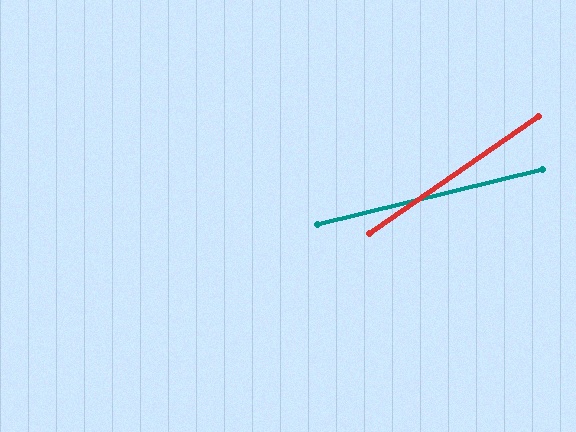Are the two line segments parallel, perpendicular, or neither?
Neither parallel nor perpendicular — they differ by about 21°.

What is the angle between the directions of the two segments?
Approximately 21 degrees.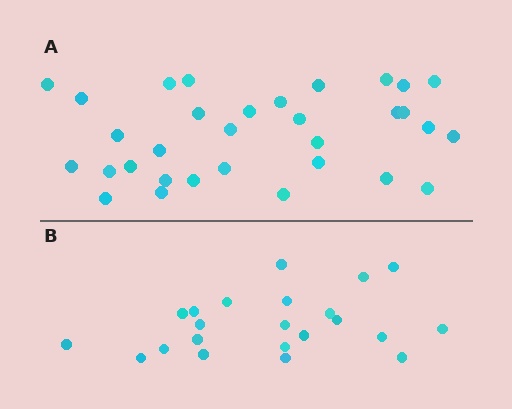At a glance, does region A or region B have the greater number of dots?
Region A (the top region) has more dots.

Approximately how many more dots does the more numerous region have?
Region A has roughly 10 or so more dots than region B.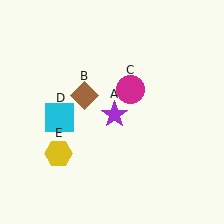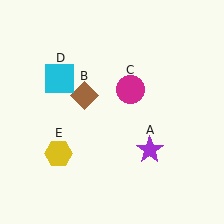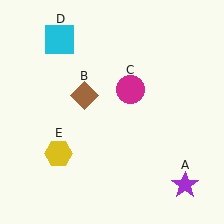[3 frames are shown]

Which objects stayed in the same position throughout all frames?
Brown diamond (object B) and magenta circle (object C) and yellow hexagon (object E) remained stationary.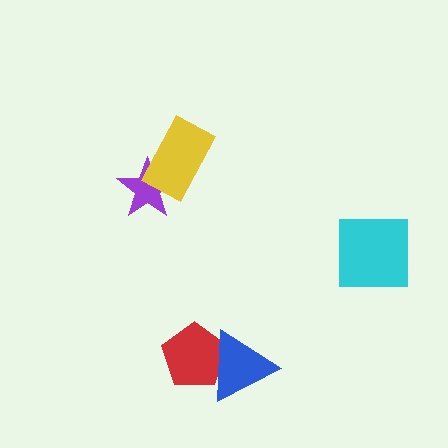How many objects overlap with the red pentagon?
1 object overlaps with the red pentagon.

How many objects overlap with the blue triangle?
1 object overlaps with the blue triangle.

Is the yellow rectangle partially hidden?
No, no other shape covers it.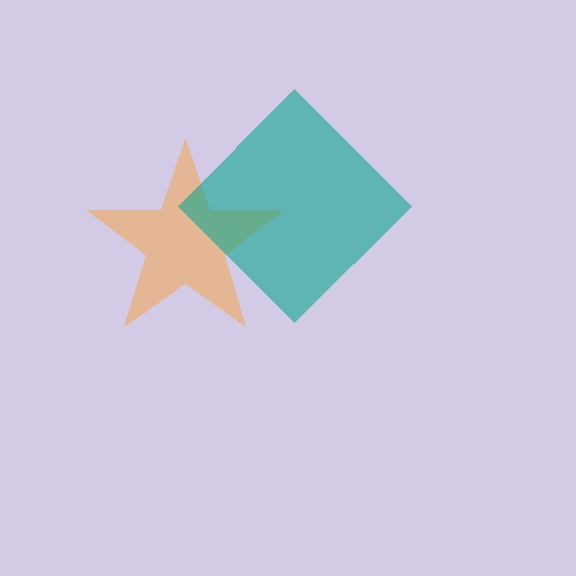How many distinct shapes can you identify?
There are 2 distinct shapes: an orange star, a teal diamond.